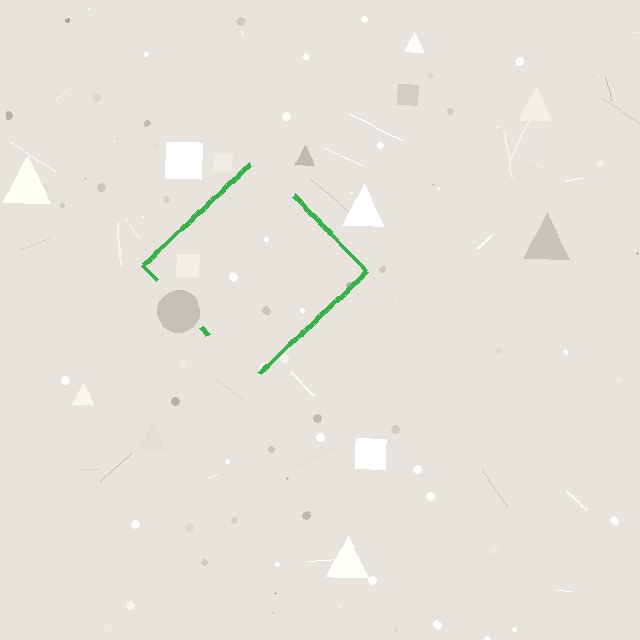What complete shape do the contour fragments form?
The contour fragments form a diamond.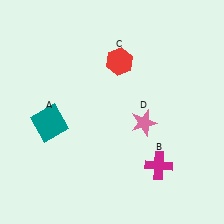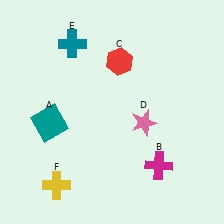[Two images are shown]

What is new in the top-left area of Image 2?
A teal cross (E) was added in the top-left area of Image 2.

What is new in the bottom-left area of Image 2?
A yellow cross (F) was added in the bottom-left area of Image 2.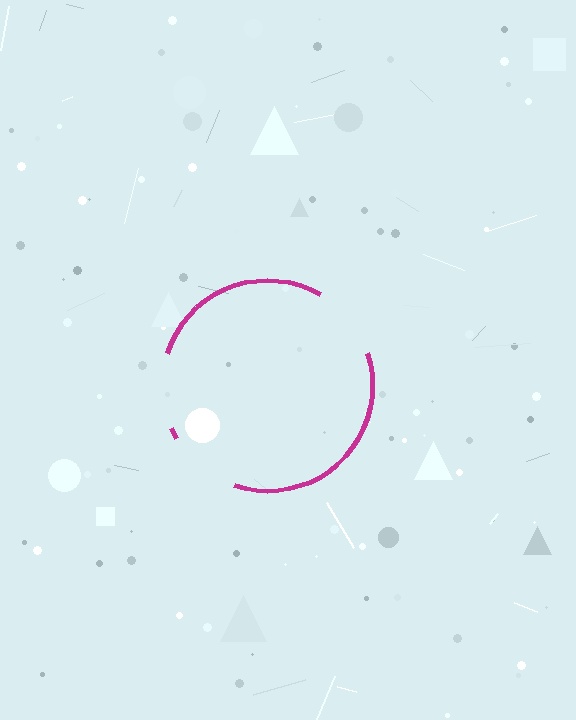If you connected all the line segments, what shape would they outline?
They would outline a circle.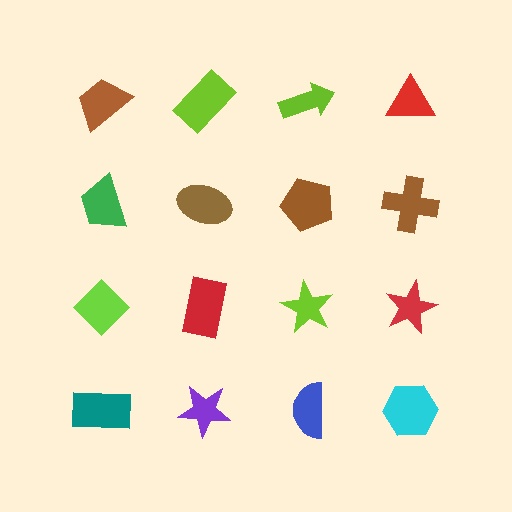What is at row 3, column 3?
A lime star.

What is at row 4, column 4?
A cyan hexagon.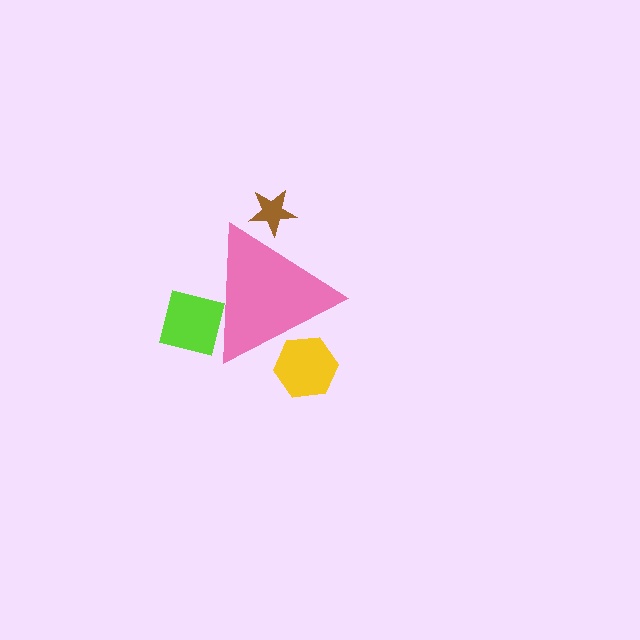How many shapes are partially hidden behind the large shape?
3 shapes are partially hidden.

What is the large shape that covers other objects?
A pink triangle.